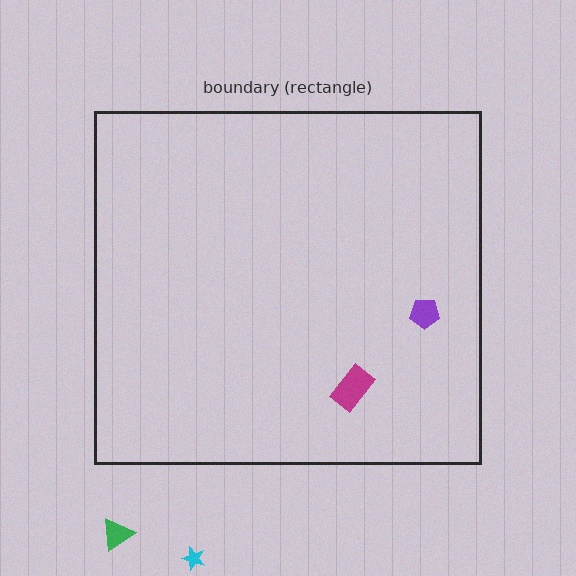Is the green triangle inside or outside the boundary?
Outside.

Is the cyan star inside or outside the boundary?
Outside.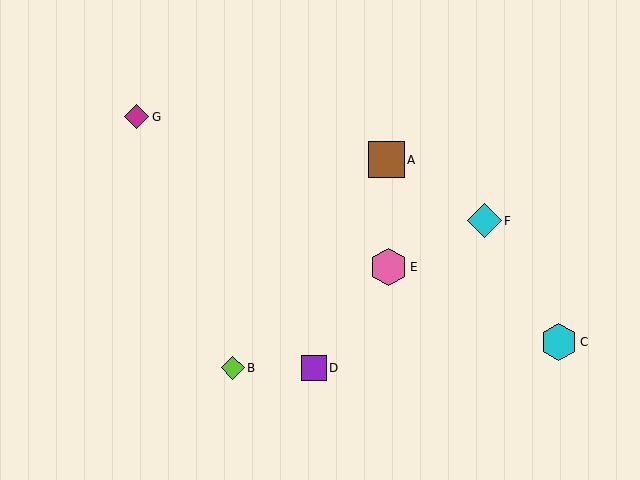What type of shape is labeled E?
Shape E is a pink hexagon.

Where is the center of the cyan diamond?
The center of the cyan diamond is at (484, 221).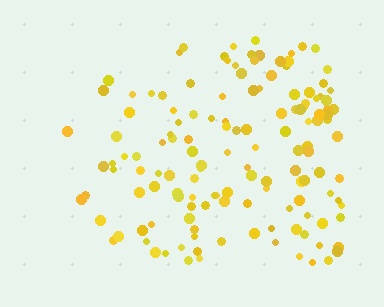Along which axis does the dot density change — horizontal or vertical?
Horizontal.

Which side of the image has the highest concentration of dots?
The right.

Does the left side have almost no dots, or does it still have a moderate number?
Still a moderate number, just noticeably fewer than the right.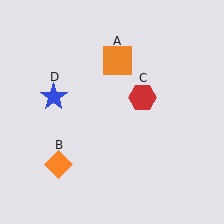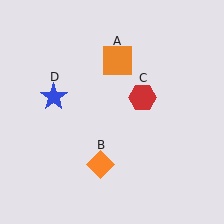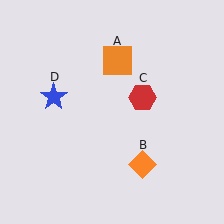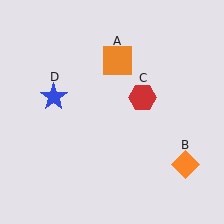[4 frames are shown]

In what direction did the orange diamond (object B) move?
The orange diamond (object B) moved right.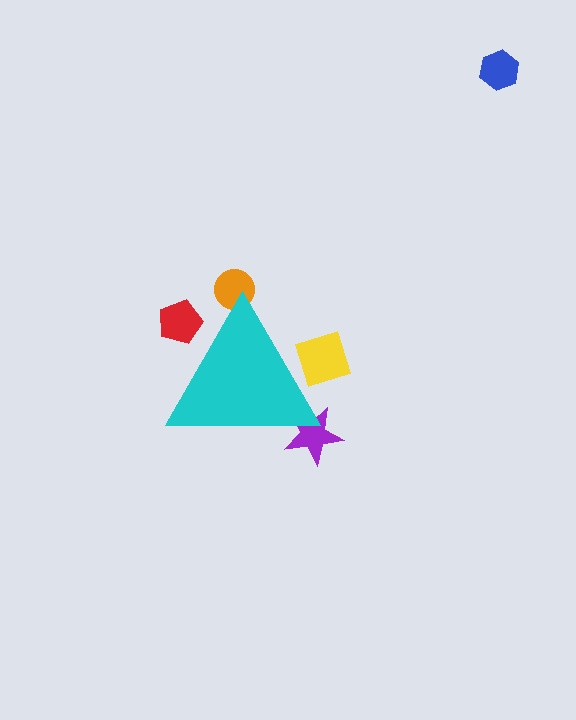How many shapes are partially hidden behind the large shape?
4 shapes are partially hidden.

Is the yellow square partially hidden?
Yes, the yellow square is partially hidden behind the cyan triangle.